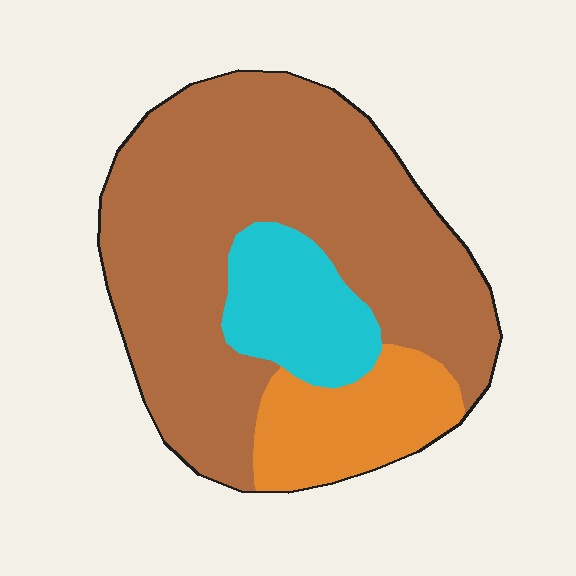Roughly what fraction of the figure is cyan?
Cyan covers roughly 15% of the figure.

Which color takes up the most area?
Brown, at roughly 70%.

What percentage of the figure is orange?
Orange covers 16% of the figure.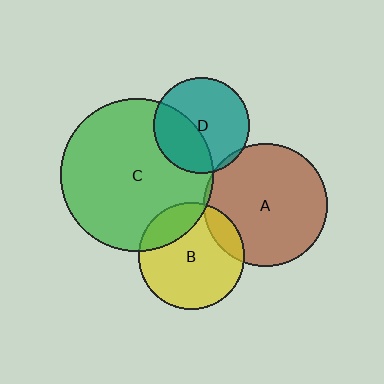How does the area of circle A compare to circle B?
Approximately 1.3 times.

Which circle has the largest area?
Circle C (green).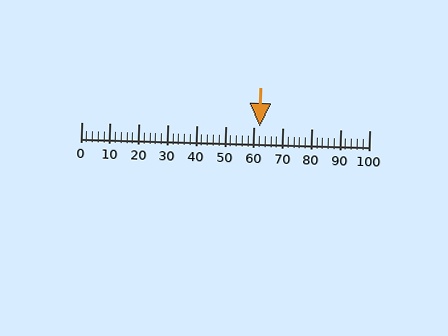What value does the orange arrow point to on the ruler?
The orange arrow points to approximately 62.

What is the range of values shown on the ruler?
The ruler shows values from 0 to 100.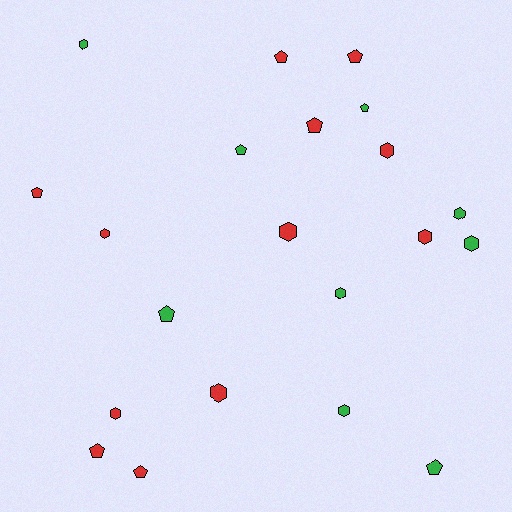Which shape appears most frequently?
Hexagon, with 11 objects.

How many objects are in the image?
There are 21 objects.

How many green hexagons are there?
There are 5 green hexagons.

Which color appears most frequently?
Red, with 12 objects.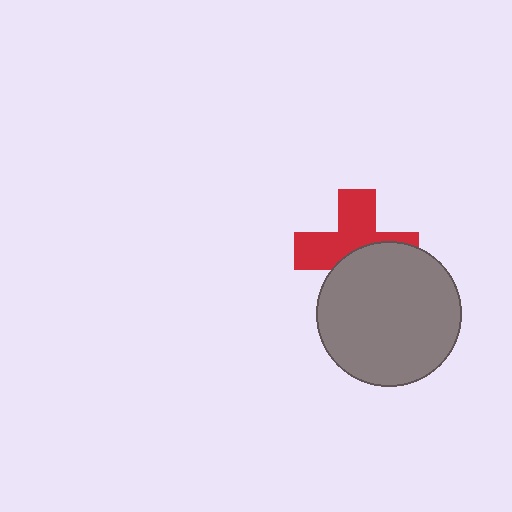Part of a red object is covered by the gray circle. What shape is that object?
It is a cross.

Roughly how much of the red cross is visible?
About half of it is visible (roughly 55%).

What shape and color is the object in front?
The object in front is a gray circle.